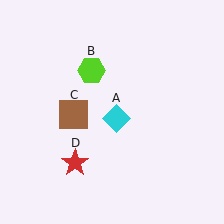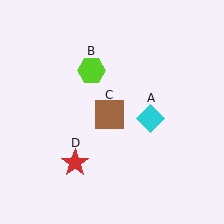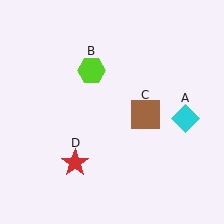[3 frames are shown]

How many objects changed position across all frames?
2 objects changed position: cyan diamond (object A), brown square (object C).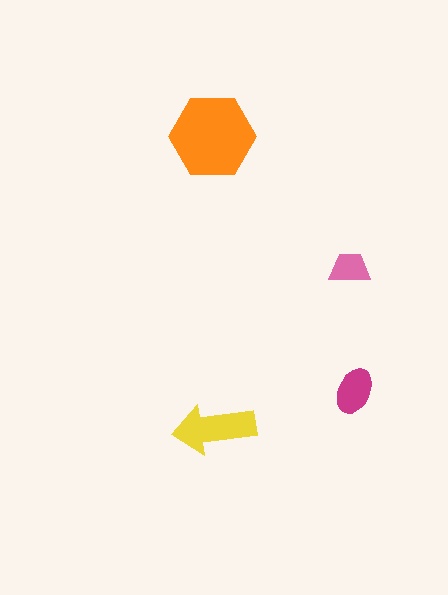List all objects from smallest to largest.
The pink trapezoid, the magenta ellipse, the yellow arrow, the orange hexagon.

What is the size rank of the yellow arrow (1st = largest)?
2nd.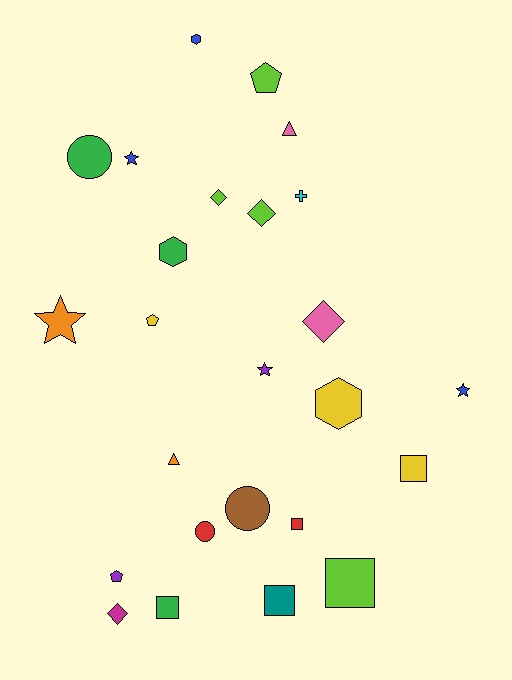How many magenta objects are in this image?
There is 1 magenta object.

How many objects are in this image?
There are 25 objects.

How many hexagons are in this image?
There are 3 hexagons.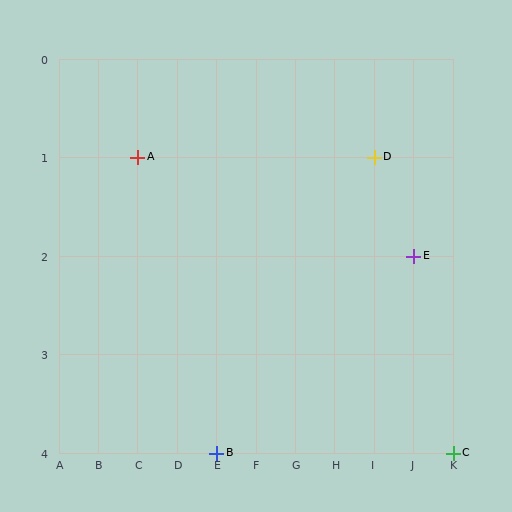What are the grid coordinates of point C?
Point C is at grid coordinates (K, 4).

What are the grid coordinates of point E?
Point E is at grid coordinates (J, 2).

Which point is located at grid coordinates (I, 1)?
Point D is at (I, 1).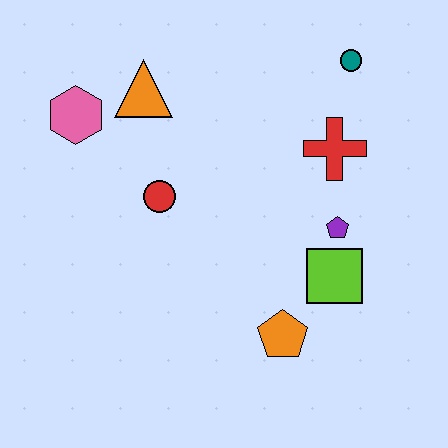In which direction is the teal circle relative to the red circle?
The teal circle is to the right of the red circle.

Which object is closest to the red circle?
The orange triangle is closest to the red circle.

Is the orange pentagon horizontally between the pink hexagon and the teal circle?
Yes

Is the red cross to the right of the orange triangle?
Yes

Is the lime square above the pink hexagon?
No